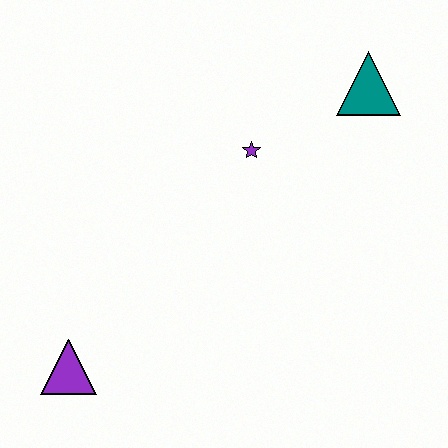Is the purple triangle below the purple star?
Yes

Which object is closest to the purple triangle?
The purple star is closest to the purple triangle.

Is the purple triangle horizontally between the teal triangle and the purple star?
No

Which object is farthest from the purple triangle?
The teal triangle is farthest from the purple triangle.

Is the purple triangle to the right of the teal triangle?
No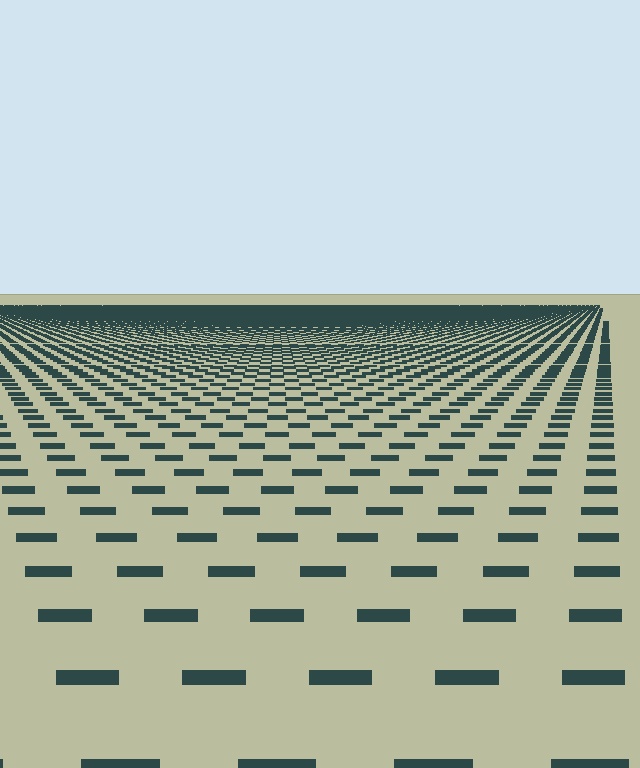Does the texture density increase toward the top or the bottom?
Density increases toward the top.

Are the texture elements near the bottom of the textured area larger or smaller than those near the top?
Larger. Near the bottom, elements are closer to the viewer and appear at a bigger on-screen size.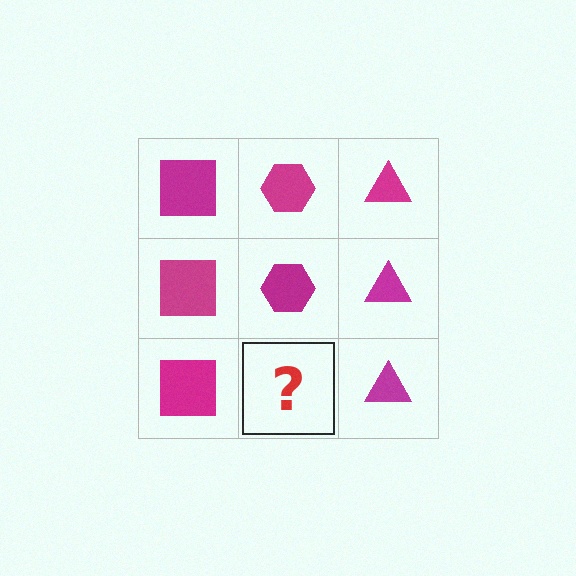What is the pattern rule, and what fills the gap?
The rule is that each column has a consistent shape. The gap should be filled with a magenta hexagon.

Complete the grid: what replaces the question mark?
The question mark should be replaced with a magenta hexagon.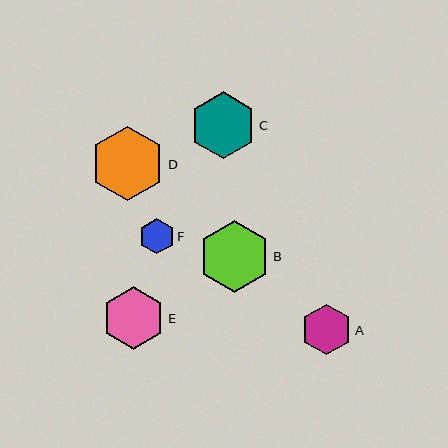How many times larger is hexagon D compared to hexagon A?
Hexagon D is approximately 1.5 times the size of hexagon A.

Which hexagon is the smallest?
Hexagon F is the smallest with a size of approximately 35 pixels.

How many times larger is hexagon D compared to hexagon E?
Hexagon D is approximately 1.2 times the size of hexagon E.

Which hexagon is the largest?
Hexagon D is the largest with a size of approximately 75 pixels.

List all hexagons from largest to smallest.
From largest to smallest: D, B, C, E, A, F.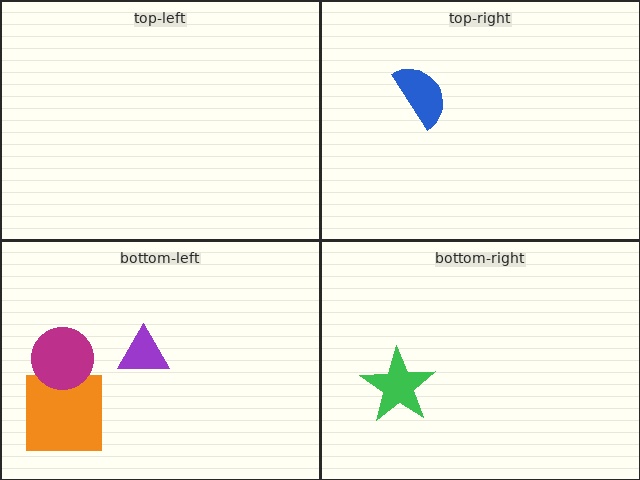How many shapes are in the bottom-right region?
1.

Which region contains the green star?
The bottom-right region.